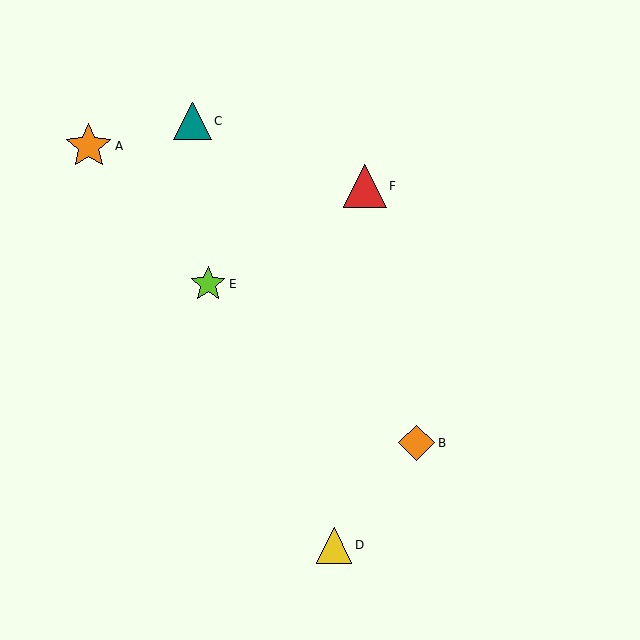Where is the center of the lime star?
The center of the lime star is at (208, 284).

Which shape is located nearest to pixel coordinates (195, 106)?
The teal triangle (labeled C) at (192, 121) is nearest to that location.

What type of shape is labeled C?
Shape C is a teal triangle.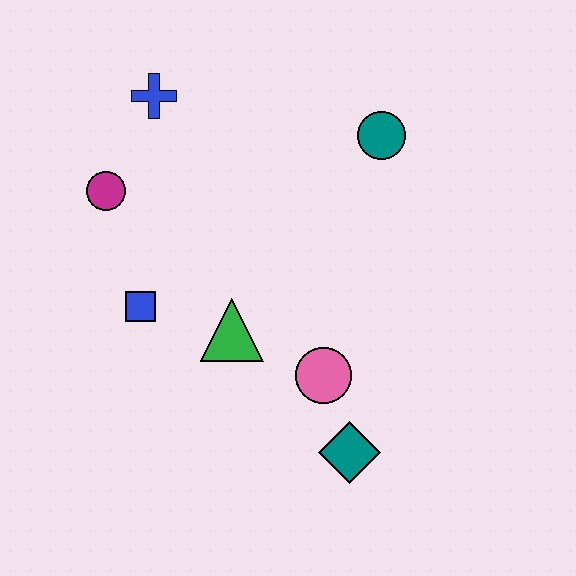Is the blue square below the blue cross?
Yes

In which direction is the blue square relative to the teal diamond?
The blue square is to the left of the teal diamond.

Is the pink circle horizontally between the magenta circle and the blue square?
No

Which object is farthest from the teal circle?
The teal diamond is farthest from the teal circle.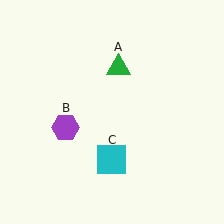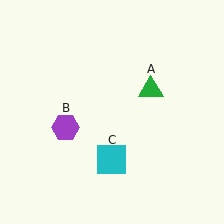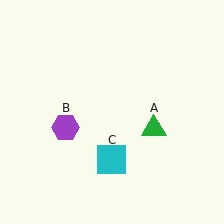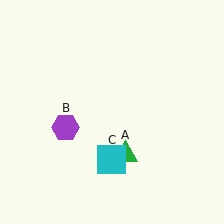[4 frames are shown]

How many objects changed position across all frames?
1 object changed position: green triangle (object A).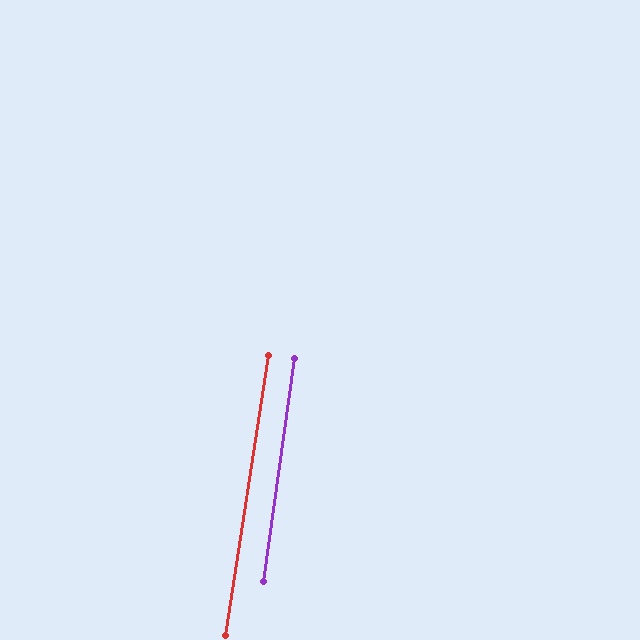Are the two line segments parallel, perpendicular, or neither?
Parallel — their directions differ by only 0.9°.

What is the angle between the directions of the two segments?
Approximately 1 degree.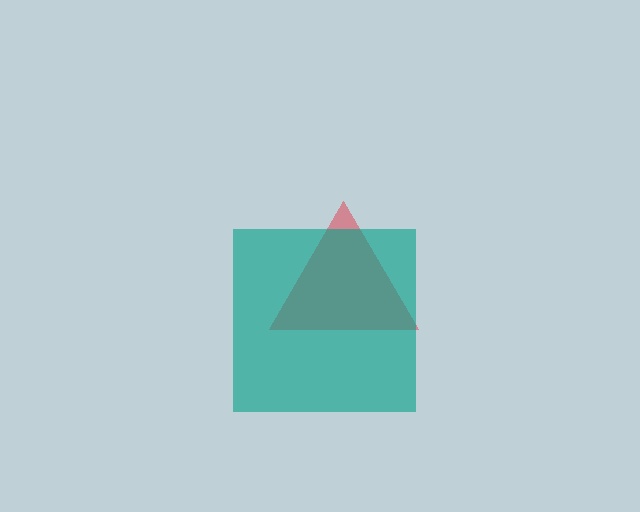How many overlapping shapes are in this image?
There are 2 overlapping shapes in the image.